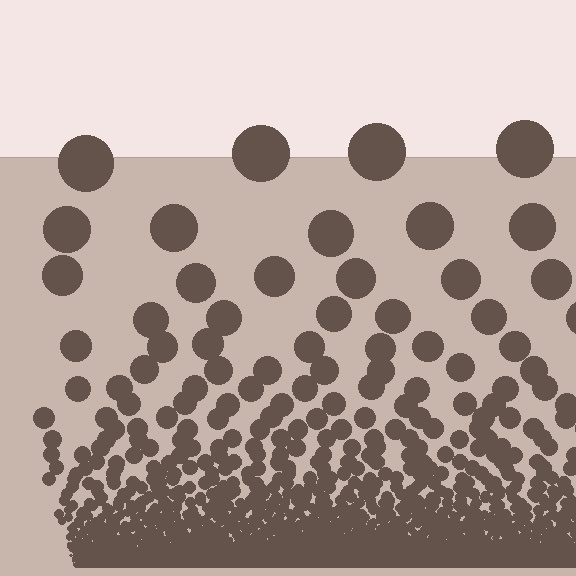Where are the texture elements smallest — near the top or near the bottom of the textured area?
Near the bottom.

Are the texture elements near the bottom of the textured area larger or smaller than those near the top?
Smaller. The gradient is inverted — elements near the bottom are smaller and denser.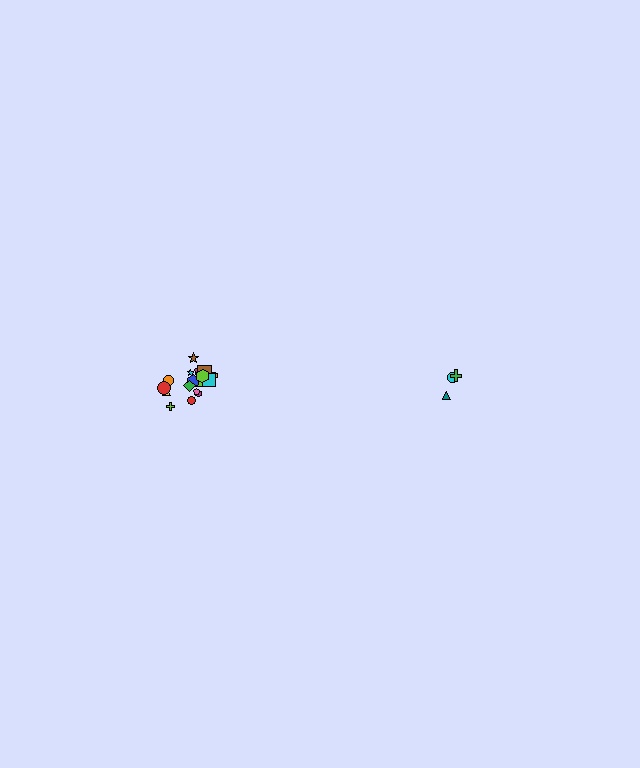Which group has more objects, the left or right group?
The left group.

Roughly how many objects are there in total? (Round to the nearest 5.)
Roughly 20 objects in total.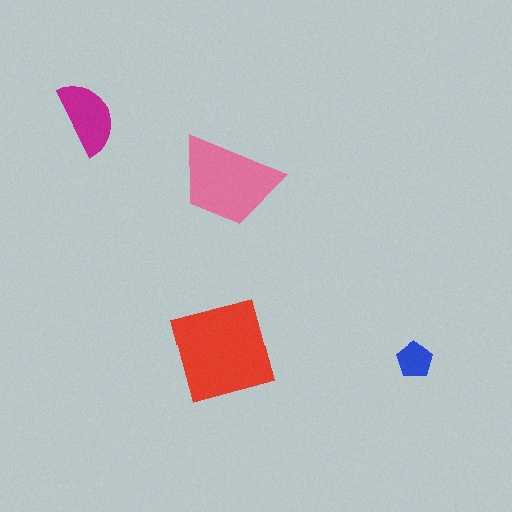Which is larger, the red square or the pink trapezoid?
The red square.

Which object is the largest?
The red square.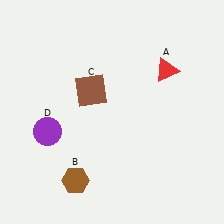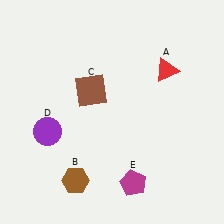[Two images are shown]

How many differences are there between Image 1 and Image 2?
There is 1 difference between the two images.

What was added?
A magenta pentagon (E) was added in Image 2.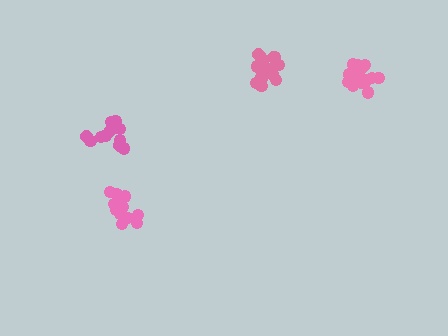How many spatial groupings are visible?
There are 4 spatial groupings.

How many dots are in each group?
Group 1: 12 dots, Group 2: 15 dots, Group 3: 12 dots, Group 4: 18 dots (57 total).